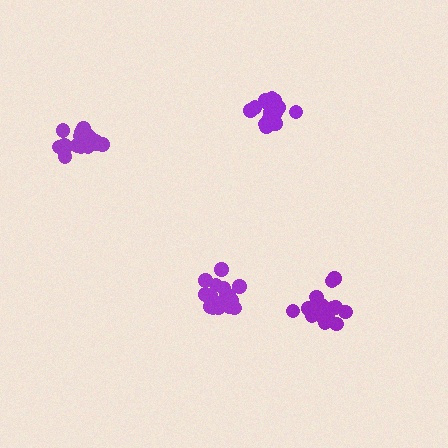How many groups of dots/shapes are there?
There are 4 groups.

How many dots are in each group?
Group 1: 19 dots, Group 2: 18 dots, Group 3: 17 dots, Group 4: 15 dots (69 total).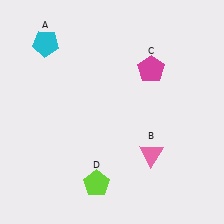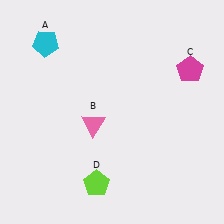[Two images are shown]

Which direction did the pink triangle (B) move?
The pink triangle (B) moved left.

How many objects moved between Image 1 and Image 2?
2 objects moved between the two images.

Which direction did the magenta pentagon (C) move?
The magenta pentagon (C) moved right.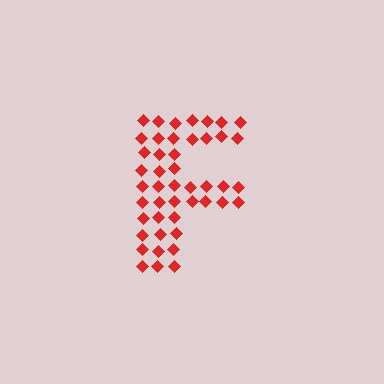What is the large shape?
The large shape is the letter F.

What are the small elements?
The small elements are diamonds.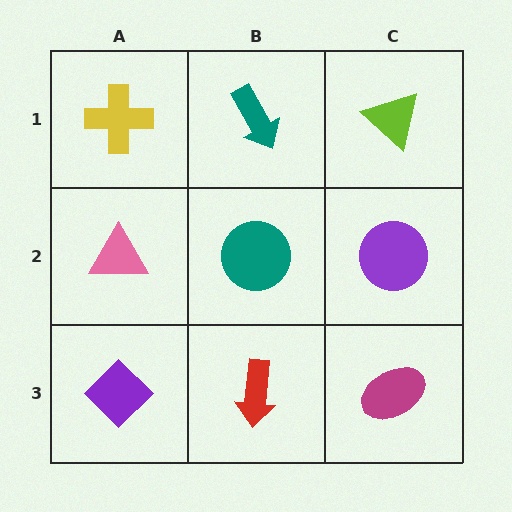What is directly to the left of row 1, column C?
A teal arrow.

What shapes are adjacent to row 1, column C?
A purple circle (row 2, column C), a teal arrow (row 1, column B).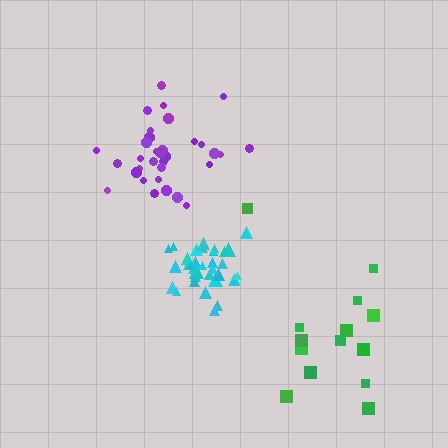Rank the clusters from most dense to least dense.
cyan, purple, green.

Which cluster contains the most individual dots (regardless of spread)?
Cyan (35).